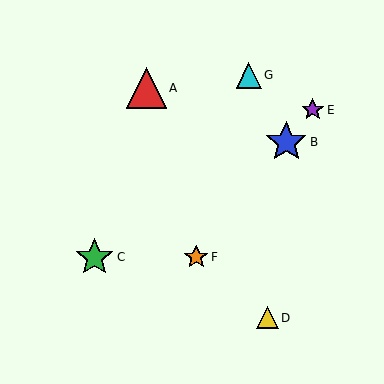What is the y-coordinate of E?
Object E is at y≈110.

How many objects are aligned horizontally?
2 objects (C, F) are aligned horizontally.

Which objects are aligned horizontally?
Objects C, F are aligned horizontally.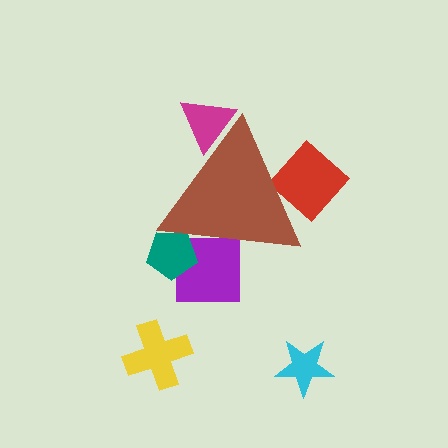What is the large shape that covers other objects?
A brown triangle.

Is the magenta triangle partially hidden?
Yes, the magenta triangle is partially hidden behind the brown triangle.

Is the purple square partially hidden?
Yes, the purple square is partially hidden behind the brown triangle.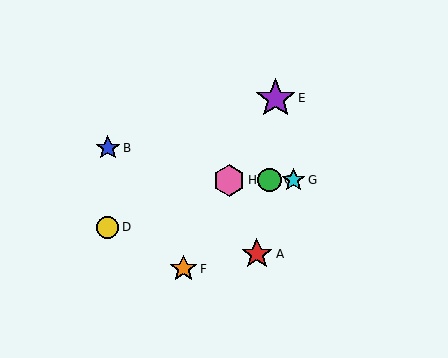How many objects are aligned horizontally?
3 objects (C, G, H) are aligned horizontally.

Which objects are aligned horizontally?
Objects C, G, H are aligned horizontally.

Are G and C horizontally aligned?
Yes, both are at y≈180.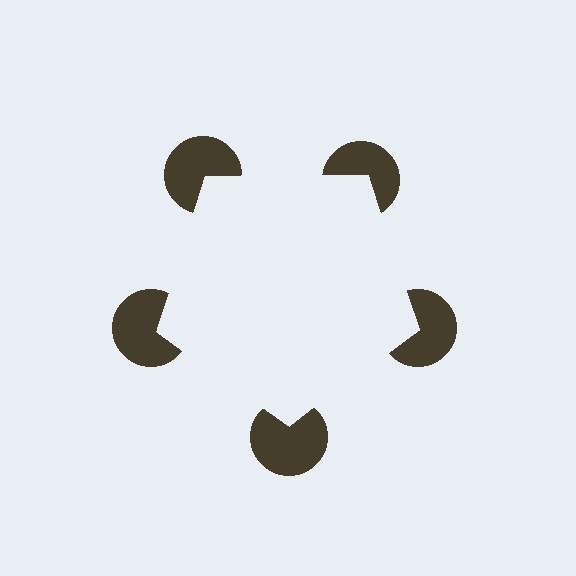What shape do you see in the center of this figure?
An illusory pentagon — its edges are inferred from the aligned wedge cuts in the pac-man discs, not physically drawn.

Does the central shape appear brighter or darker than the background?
It typically appears slightly brighter than the background, even though no actual brightness change is drawn.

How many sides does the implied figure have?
5 sides.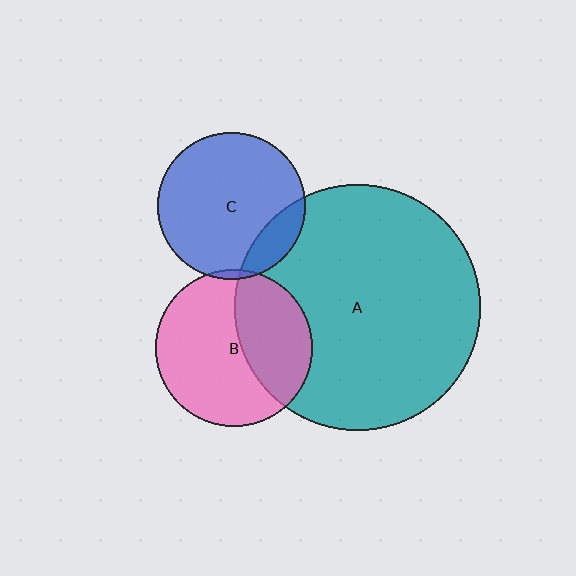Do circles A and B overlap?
Yes.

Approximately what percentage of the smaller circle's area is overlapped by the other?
Approximately 40%.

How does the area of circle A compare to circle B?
Approximately 2.5 times.